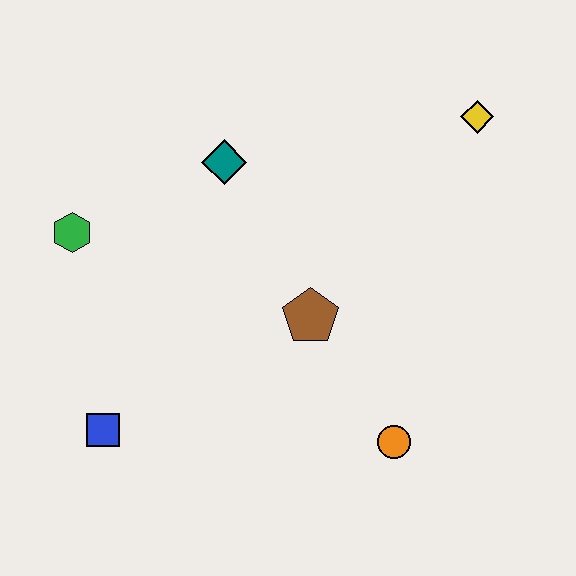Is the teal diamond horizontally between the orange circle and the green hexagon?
Yes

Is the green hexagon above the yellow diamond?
No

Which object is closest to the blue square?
The green hexagon is closest to the blue square.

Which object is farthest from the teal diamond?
The orange circle is farthest from the teal diamond.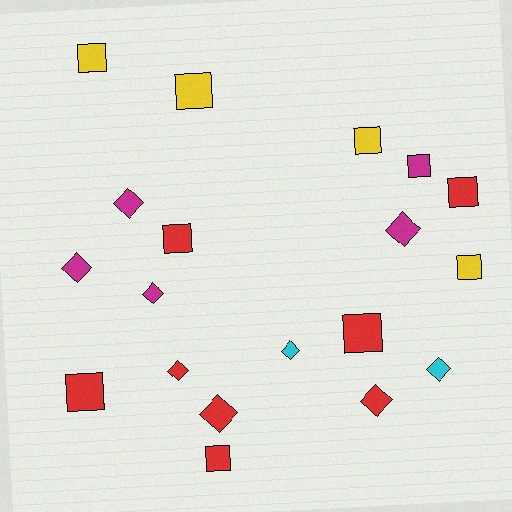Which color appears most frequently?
Red, with 8 objects.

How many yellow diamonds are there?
There are no yellow diamonds.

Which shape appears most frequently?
Square, with 10 objects.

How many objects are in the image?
There are 19 objects.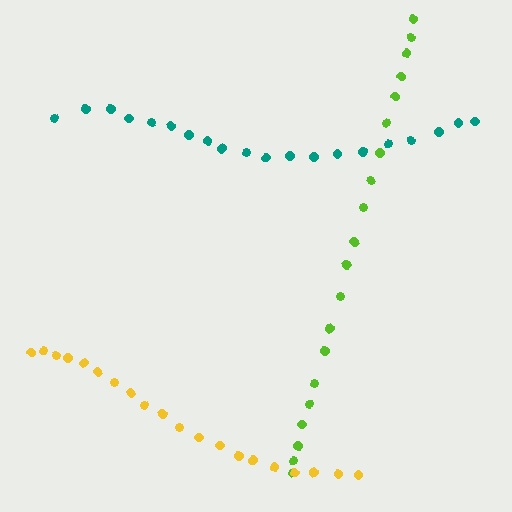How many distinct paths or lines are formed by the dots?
There are 3 distinct paths.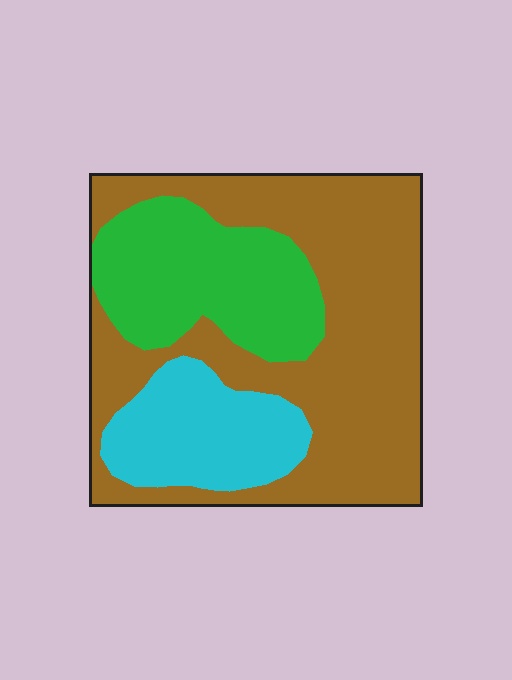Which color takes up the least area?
Cyan, at roughly 20%.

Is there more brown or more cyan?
Brown.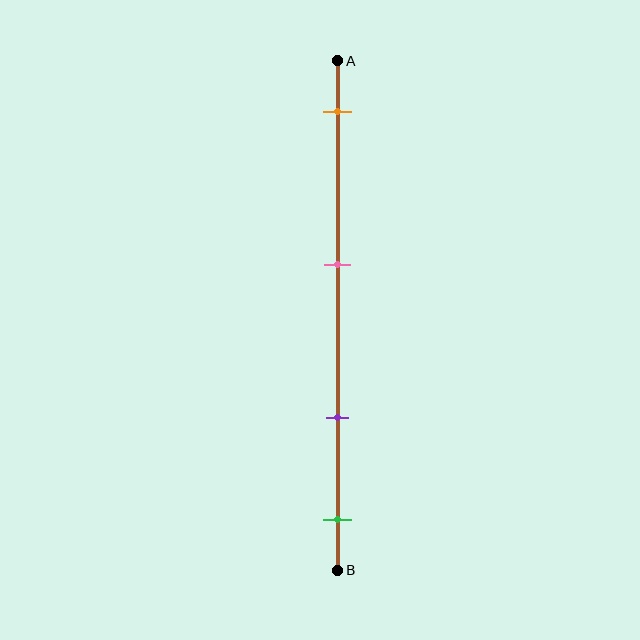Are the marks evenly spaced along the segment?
No, the marks are not evenly spaced.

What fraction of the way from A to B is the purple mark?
The purple mark is approximately 70% (0.7) of the way from A to B.